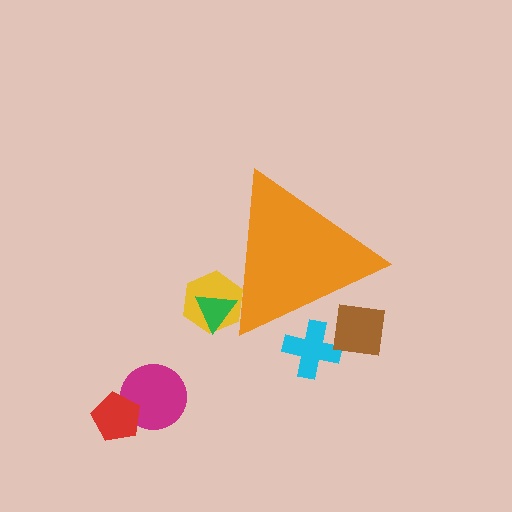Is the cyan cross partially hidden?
Yes, the cyan cross is partially hidden behind the orange triangle.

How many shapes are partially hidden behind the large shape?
4 shapes are partially hidden.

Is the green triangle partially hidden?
Yes, the green triangle is partially hidden behind the orange triangle.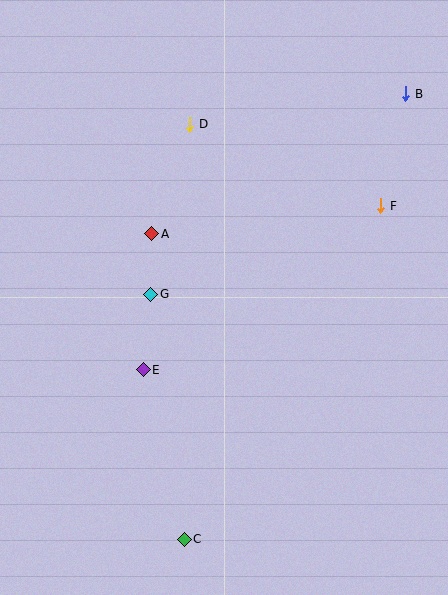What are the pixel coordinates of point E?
Point E is at (143, 370).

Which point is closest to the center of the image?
Point G at (151, 294) is closest to the center.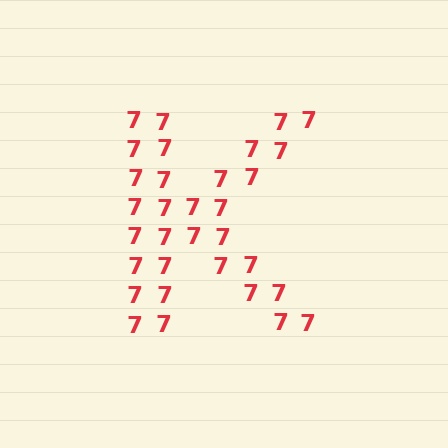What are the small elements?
The small elements are digit 7's.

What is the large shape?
The large shape is the letter K.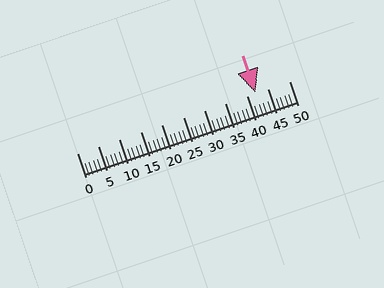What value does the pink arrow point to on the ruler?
The pink arrow points to approximately 42.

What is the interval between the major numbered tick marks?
The major tick marks are spaced 5 units apart.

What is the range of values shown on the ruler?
The ruler shows values from 0 to 50.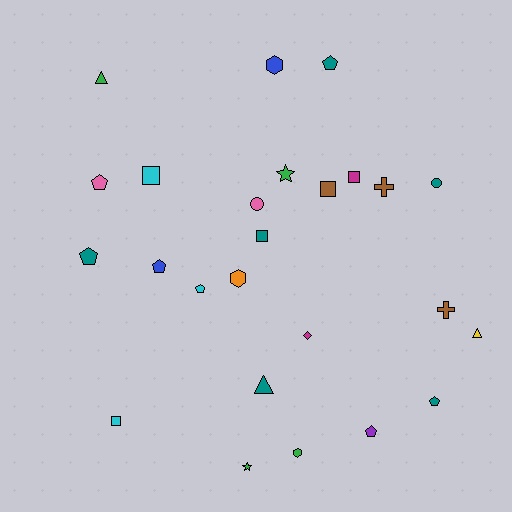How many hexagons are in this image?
There are 3 hexagons.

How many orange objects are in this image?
There is 1 orange object.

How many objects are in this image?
There are 25 objects.